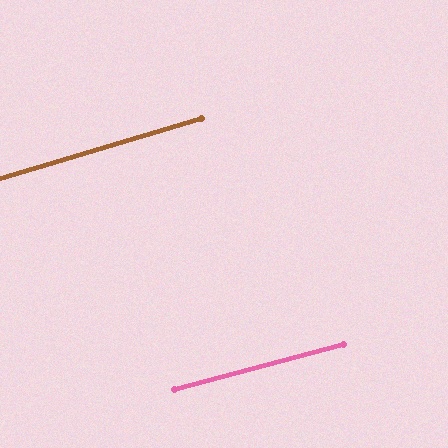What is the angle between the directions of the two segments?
Approximately 1 degree.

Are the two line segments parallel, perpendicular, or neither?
Parallel — their directions differ by only 1.4°.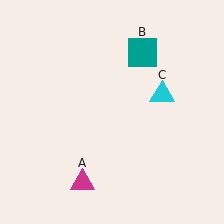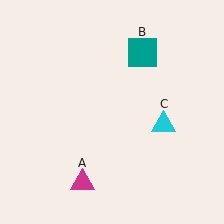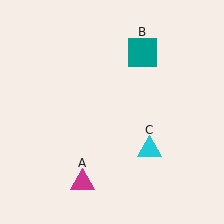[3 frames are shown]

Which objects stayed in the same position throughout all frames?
Magenta triangle (object A) and teal square (object B) remained stationary.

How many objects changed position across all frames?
1 object changed position: cyan triangle (object C).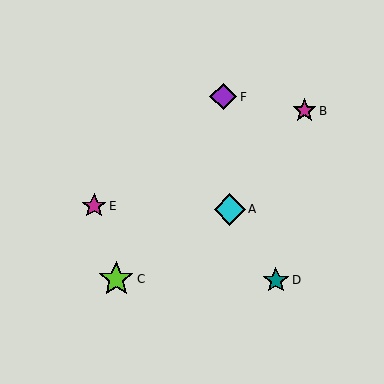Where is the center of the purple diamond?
The center of the purple diamond is at (223, 97).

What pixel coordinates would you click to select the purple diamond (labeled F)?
Click at (223, 97) to select the purple diamond F.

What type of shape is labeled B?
Shape B is a magenta star.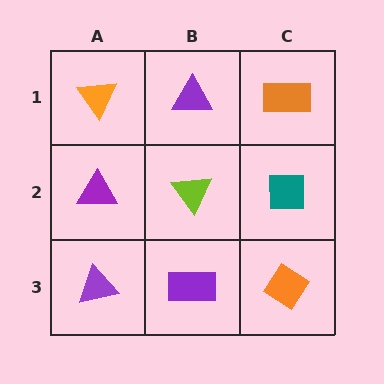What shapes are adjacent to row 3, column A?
A purple triangle (row 2, column A), a purple rectangle (row 3, column B).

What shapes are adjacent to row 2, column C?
An orange rectangle (row 1, column C), an orange diamond (row 3, column C), a lime triangle (row 2, column B).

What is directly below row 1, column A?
A purple triangle.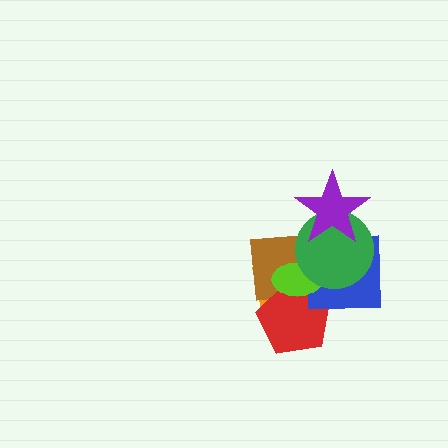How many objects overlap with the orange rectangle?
5 objects overlap with the orange rectangle.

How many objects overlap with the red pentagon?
3 objects overlap with the red pentagon.